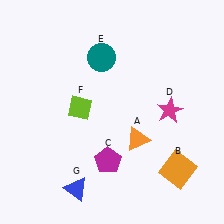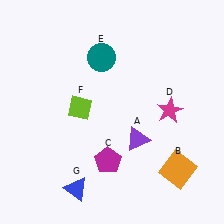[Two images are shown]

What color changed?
The triangle (A) changed from orange in Image 1 to purple in Image 2.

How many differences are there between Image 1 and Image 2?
There is 1 difference between the two images.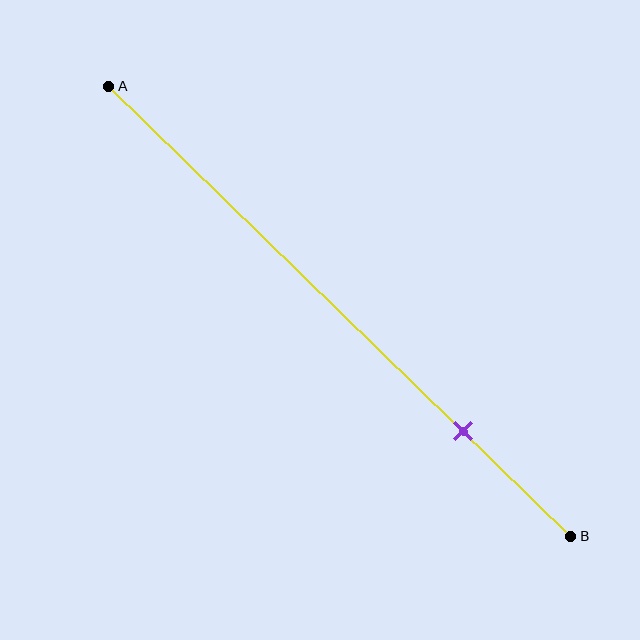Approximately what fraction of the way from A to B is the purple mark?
The purple mark is approximately 75% of the way from A to B.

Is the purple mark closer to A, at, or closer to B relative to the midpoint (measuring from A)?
The purple mark is closer to point B than the midpoint of segment AB.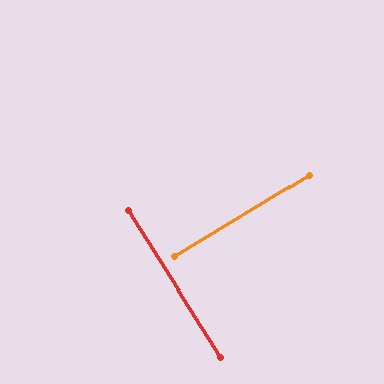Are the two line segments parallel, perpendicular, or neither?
Perpendicular — they meet at approximately 89°.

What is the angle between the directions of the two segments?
Approximately 89 degrees.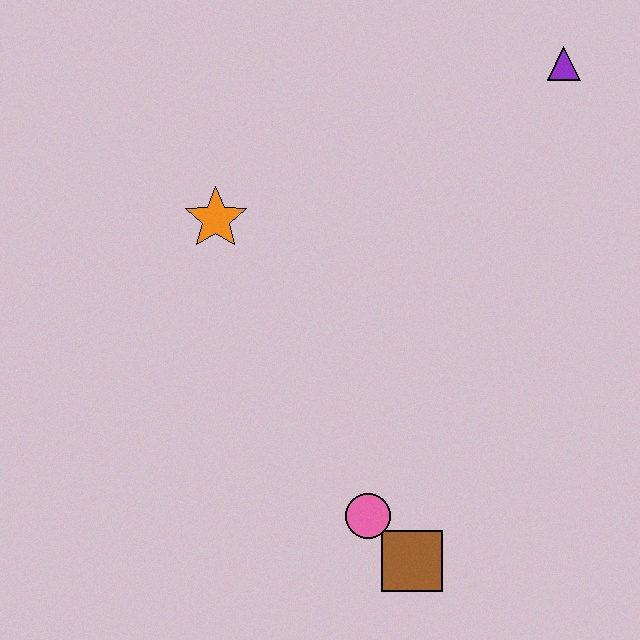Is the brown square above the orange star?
No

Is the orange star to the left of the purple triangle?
Yes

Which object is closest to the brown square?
The pink circle is closest to the brown square.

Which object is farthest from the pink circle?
The purple triangle is farthest from the pink circle.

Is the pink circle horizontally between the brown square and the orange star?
Yes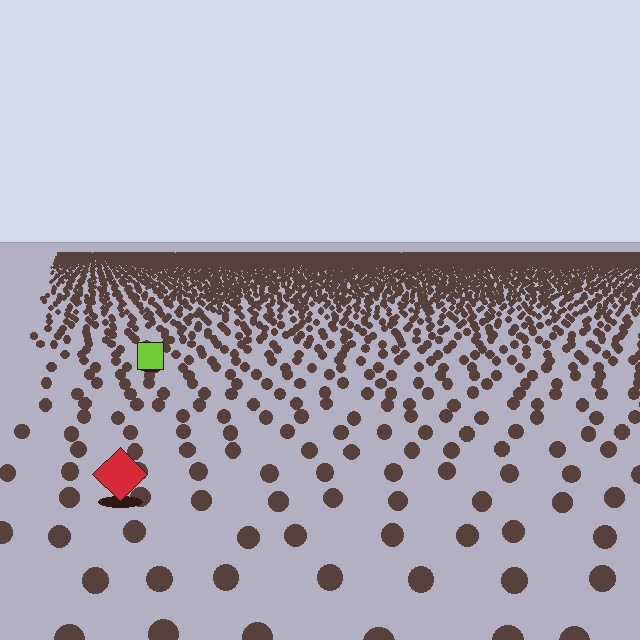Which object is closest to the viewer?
The red diamond is closest. The texture marks near it are larger and more spread out.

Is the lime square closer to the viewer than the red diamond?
No. The red diamond is closer — you can tell from the texture gradient: the ground texture is coarser near it.